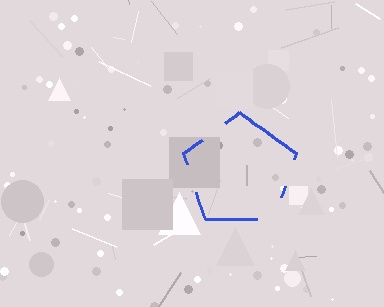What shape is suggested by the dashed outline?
The dashed outline suggests a pentagon.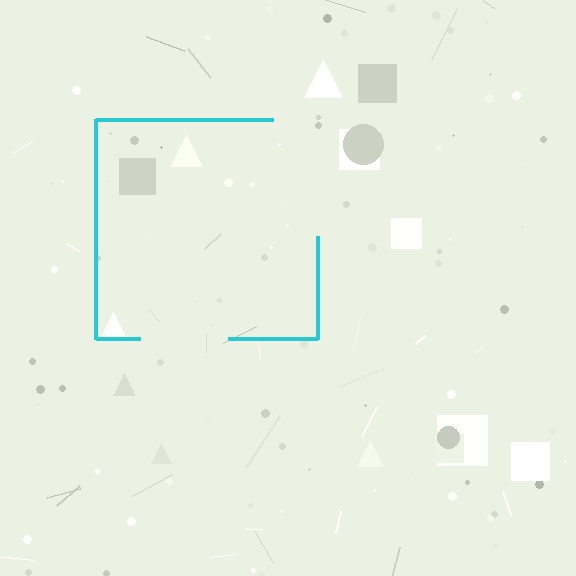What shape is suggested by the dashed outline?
The dashed outline suggests a square.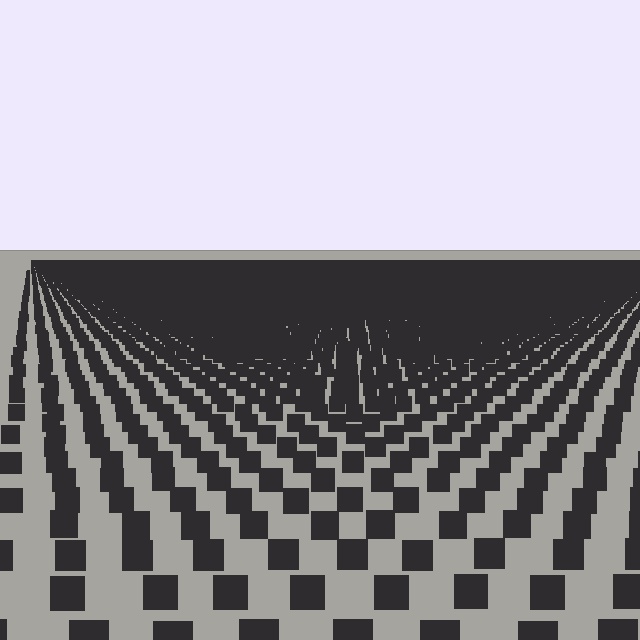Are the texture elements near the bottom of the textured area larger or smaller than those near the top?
Larger. Near the bottom, elements are closer to the viewer and appear at a bigger on-screen size.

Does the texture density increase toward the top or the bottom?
Density increases toward the top.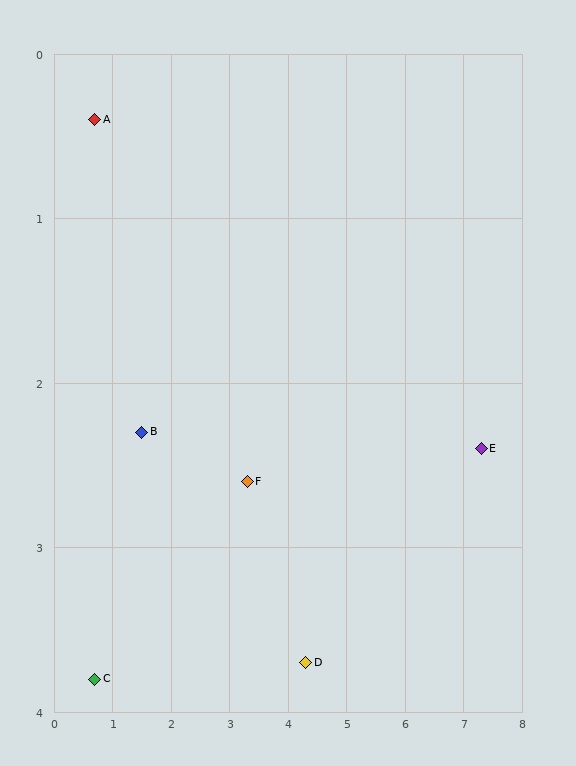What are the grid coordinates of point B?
Point B is at approximately (1.5, 2.3).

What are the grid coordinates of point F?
Point F is at approximately (3.3, 2.6).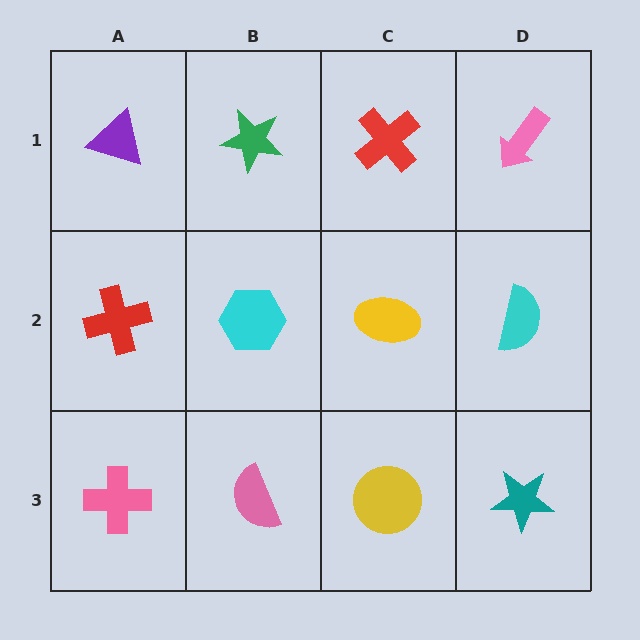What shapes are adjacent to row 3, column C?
A yellow ellipse (row 2, column C), a pink semicircle (row 3, column B), a teal star (row 3, column D).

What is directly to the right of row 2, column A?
A cyan hexagon.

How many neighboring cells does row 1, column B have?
3.